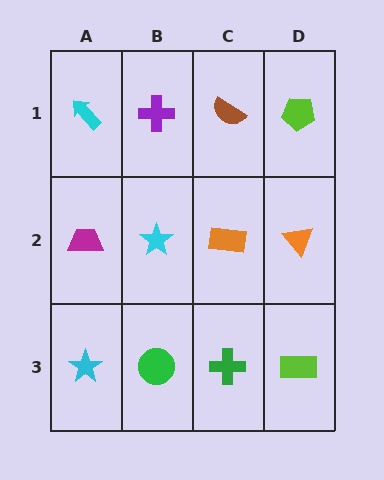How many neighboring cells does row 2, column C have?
4.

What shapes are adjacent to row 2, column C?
A brown semicircle (row 1, column C), a green cross (row 3, column C), a cyan star (row 2, column B), an orange triangle (row 2, column D).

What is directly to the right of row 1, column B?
A brown semicircle.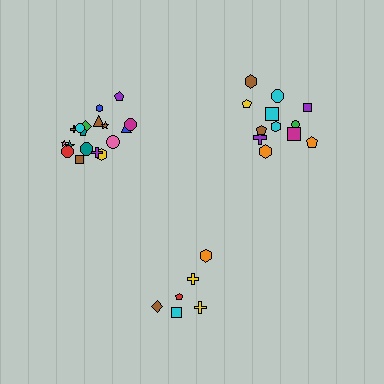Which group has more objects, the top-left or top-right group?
The top-left group.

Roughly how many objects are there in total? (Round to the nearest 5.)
Roughly 35 objects in total.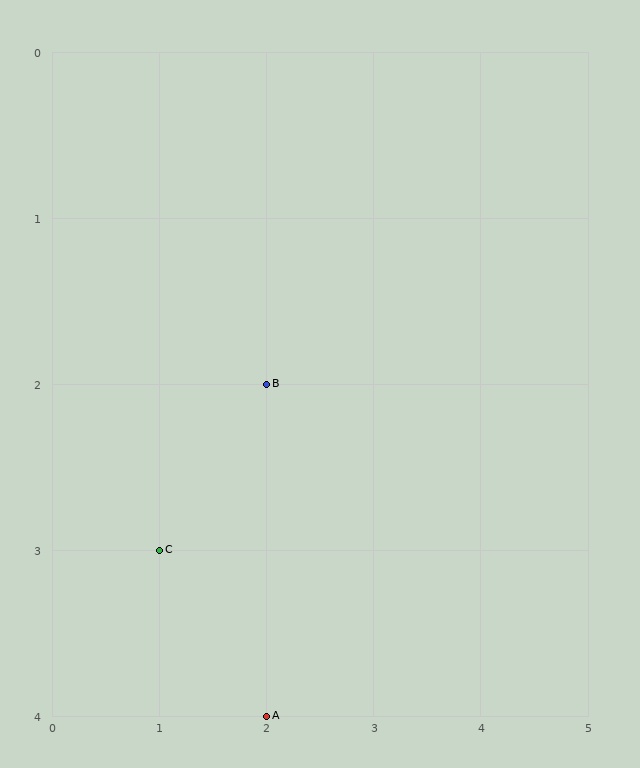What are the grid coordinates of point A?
Point A is at grid coordinates (2, 4).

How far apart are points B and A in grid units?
Points B and A are 2 rows apart.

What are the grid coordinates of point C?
Point C is at grid coordinates (1, 3).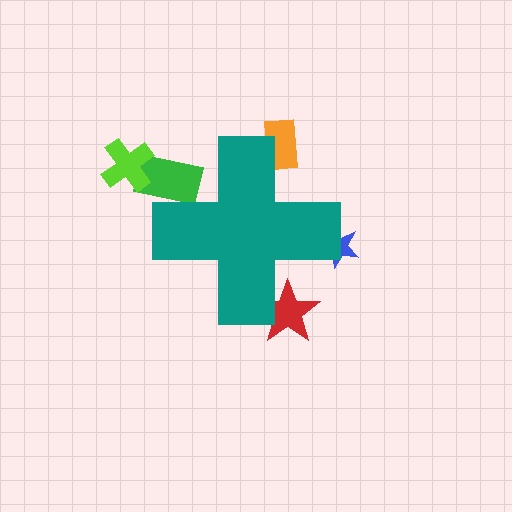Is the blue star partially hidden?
Yes, the blue star is partially hidden behind the teal cross.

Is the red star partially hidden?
Yes, the red star is partially hidden behind the teal cross.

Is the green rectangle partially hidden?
Yes, the green rectangle is partially hidden behind the teal cross.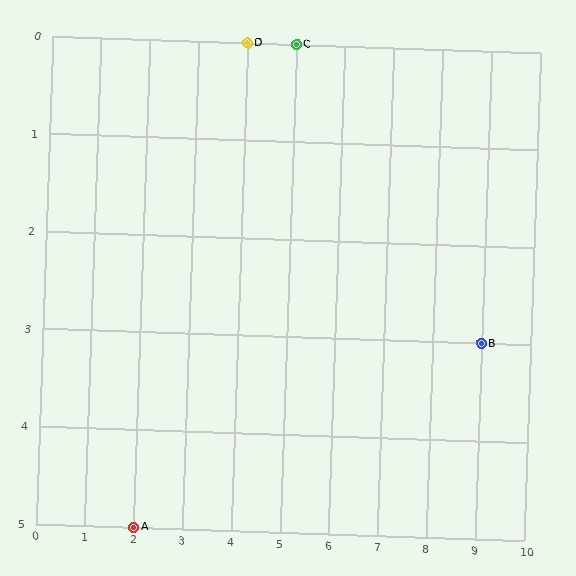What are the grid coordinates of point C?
Point C is at grid coordinates (5, 0).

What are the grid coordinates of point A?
Point A is at grid coordinates (2, 5).